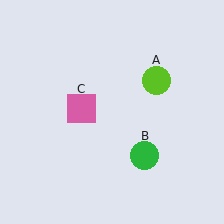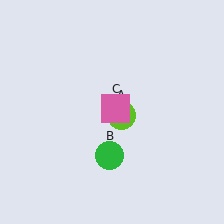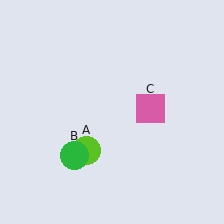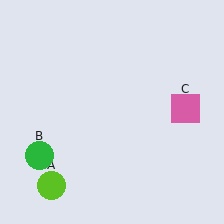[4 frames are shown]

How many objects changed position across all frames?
3 objects changed position: lime circle (object A), green circle (object B), pink square (object C).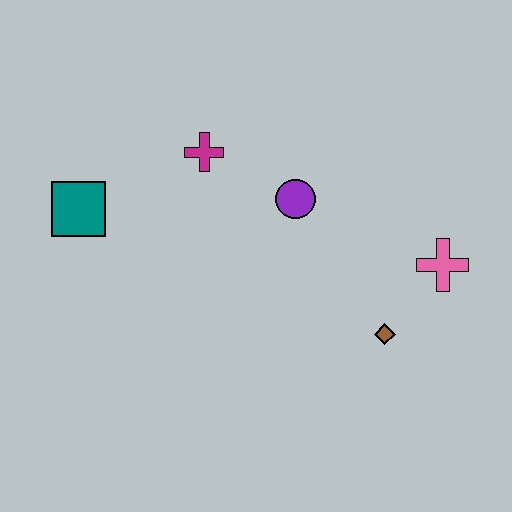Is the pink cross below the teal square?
Yes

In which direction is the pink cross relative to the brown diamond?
The pink cross is above the brown diamond.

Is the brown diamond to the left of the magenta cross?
No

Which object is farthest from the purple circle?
The teal square is farthest from the purple circle.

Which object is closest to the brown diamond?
The pink cross is closest to the brown diamond.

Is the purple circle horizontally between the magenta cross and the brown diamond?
Yes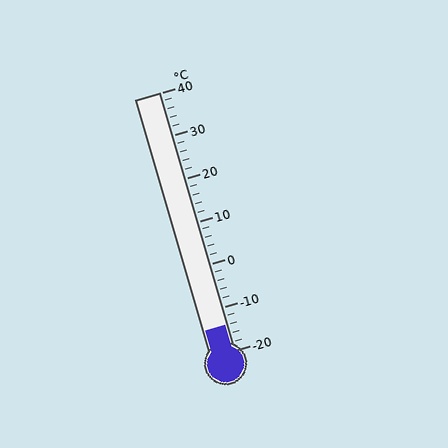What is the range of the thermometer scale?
The thermometer scale ranges from -20°C to 40°C.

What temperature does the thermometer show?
The thermometer shows approximately -14°C.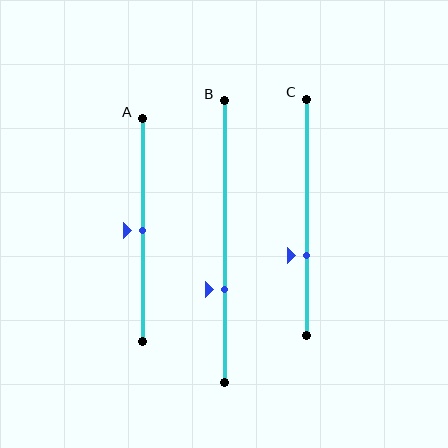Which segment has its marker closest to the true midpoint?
Segment A has its marker closest to the true midpoint.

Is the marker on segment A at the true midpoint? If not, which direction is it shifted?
Yes, the marker on segment A is at the true midpoint.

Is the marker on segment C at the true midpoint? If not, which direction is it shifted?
No, the marker on segment C is shifted downward by about 16% of the segment length.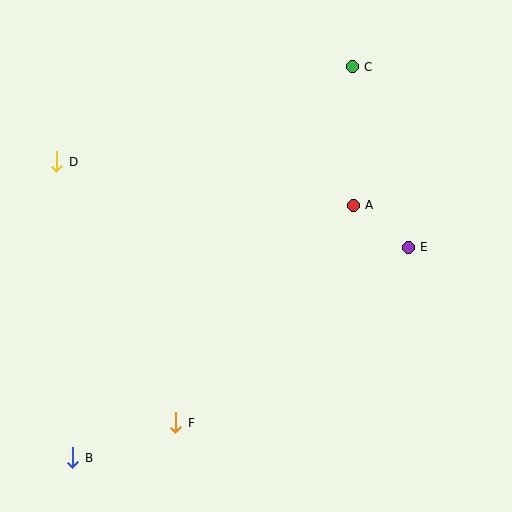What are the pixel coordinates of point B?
Point B is at (73, 458).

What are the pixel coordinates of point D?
Point D is at (57, 162).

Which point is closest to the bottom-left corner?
Point B is closest to the bottom-left corner.